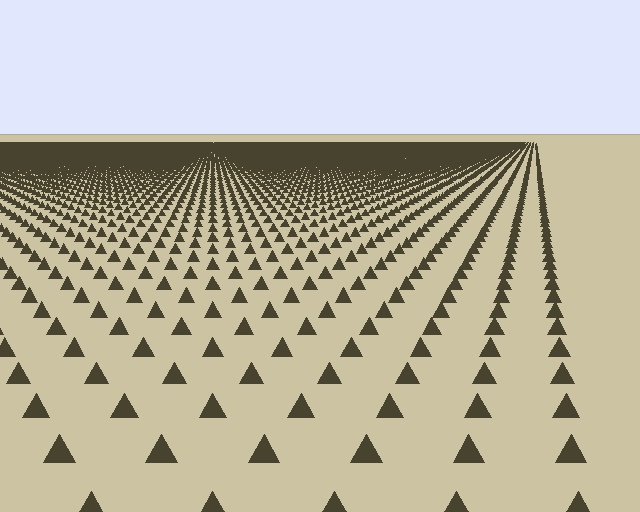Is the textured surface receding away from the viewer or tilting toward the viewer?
The surface is receding away from the viewer. Texture elements get smaller and denser toward the top.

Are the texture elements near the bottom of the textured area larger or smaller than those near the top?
Larger. Near the bottom, elements are closer to the viewer and appear at a bigger on-screen size.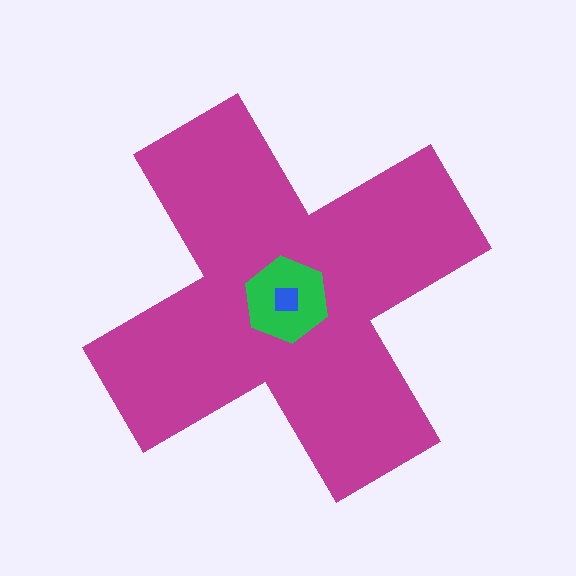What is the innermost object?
The blue square.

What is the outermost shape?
The magenta cross.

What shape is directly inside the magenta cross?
The green hexagon.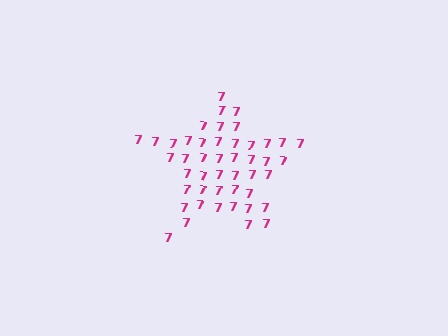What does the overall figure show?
The overall figure shows a star.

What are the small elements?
The small elements are digit 7's.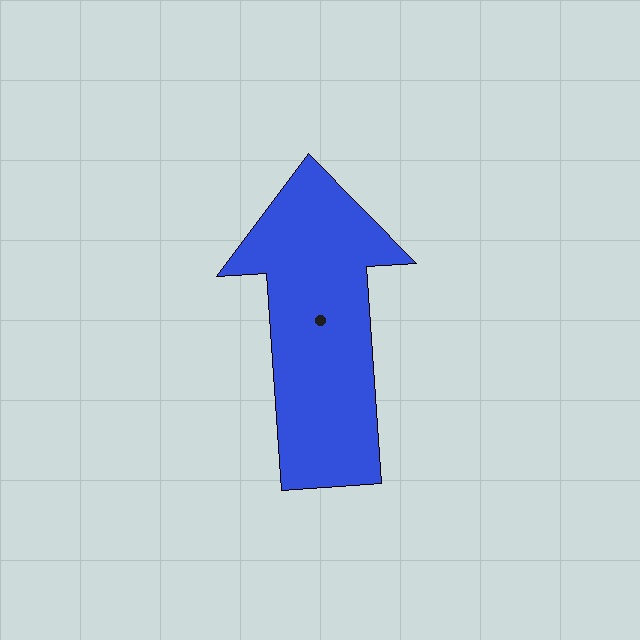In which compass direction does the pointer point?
North.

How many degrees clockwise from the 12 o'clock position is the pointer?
Approximately 356 degrees.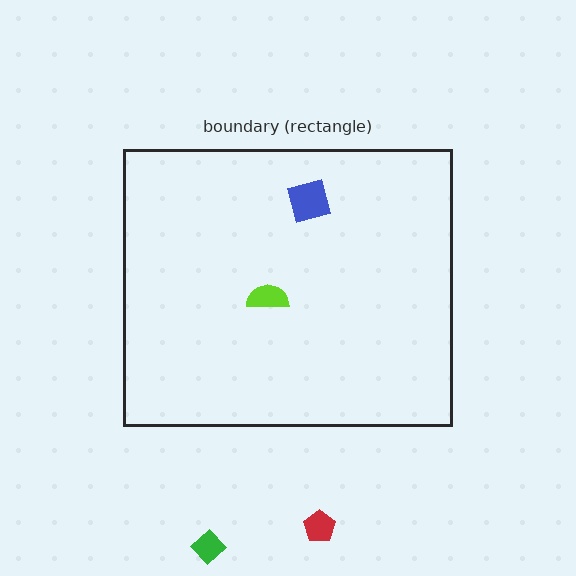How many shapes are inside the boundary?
2 inside, 2 outside.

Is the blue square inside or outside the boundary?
Inside.